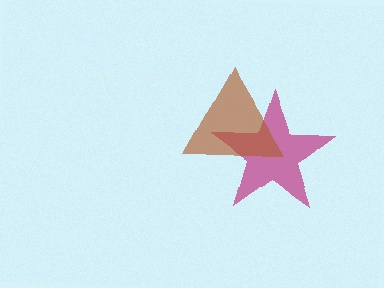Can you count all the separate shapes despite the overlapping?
Yes, there are 2 separate shapes.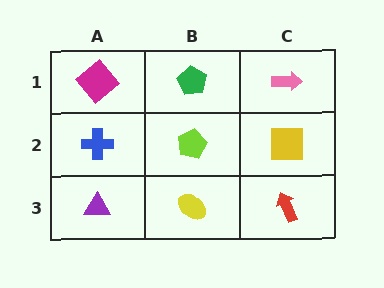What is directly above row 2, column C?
A pink arrow.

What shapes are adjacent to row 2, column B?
A green pentagon (row 1, column B), a yellow ellipse (row 3, column B), a blue cross (row 2, column A), a yellow square (row 2, column C).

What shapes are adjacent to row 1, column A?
A blue cross (row 2, column A), a green pentagon (row 1, column B).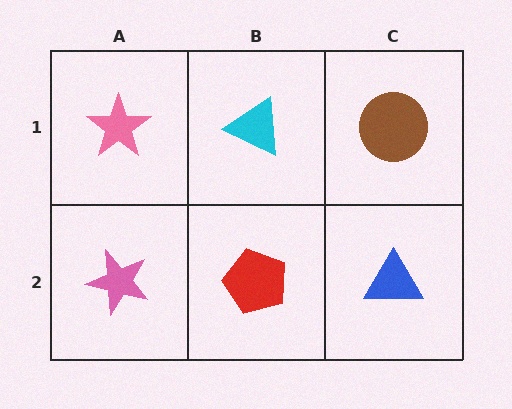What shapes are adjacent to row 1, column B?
A red pentagon (row 2, column B), a pink star (row 1, column A), a brown circle (row 1, column C).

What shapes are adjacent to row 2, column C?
A brown circle (row 1, column C), a red pentagon (row 2, column B).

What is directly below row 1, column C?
A blue triangle.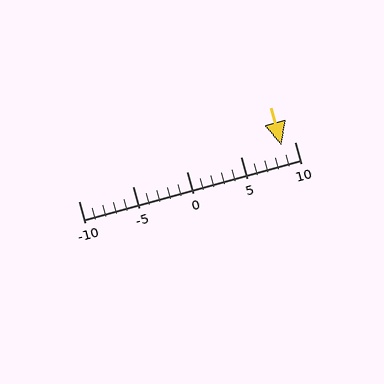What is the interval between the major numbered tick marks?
The major tick marks are spaced 5 units apart.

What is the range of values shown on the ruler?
The ruler shows values from -10 to 10.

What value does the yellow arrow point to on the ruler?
The yellow arrow points to approximately 9.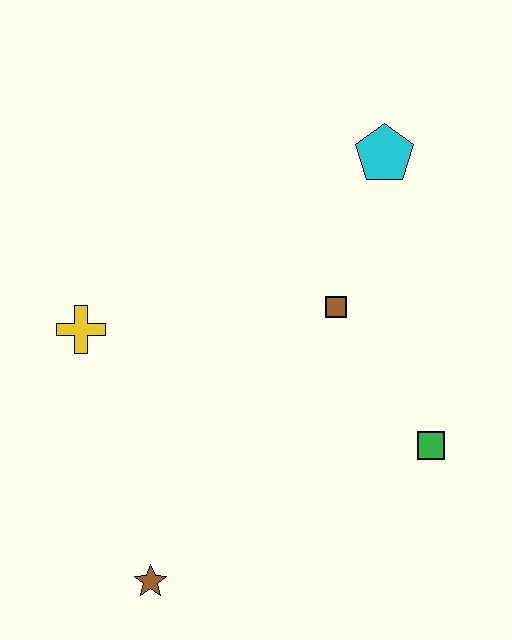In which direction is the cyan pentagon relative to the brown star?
The cyan pentagon is above the brown star.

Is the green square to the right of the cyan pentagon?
Yes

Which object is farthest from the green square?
The yellow cross is farthest from the green square.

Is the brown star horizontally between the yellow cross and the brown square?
Yes